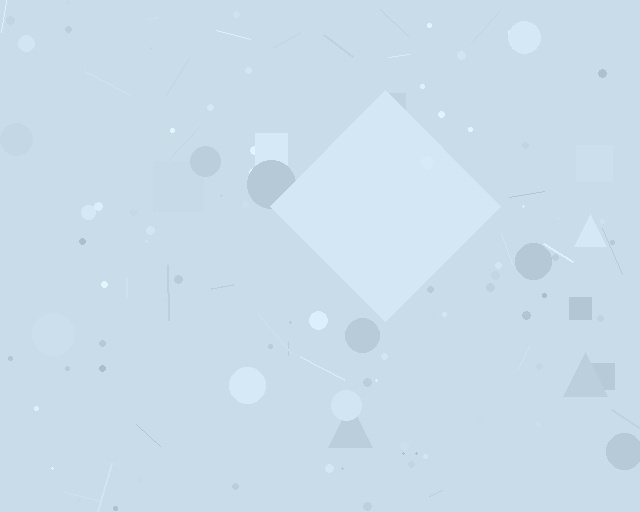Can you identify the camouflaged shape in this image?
The camouflaged shape is a diamond.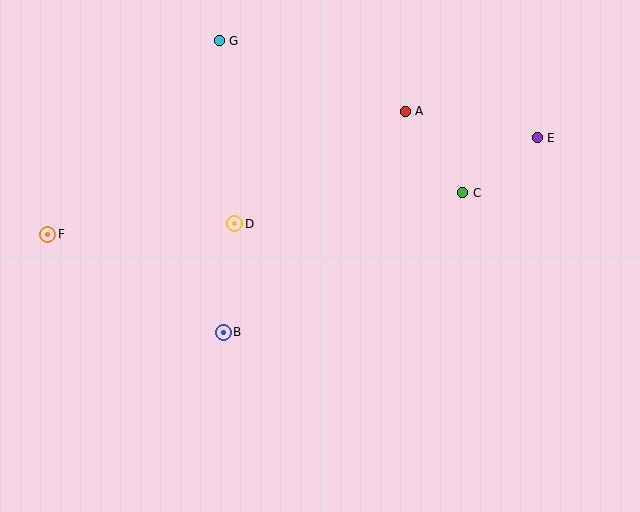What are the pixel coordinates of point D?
Point D is at (235, 224).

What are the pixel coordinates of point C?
Point C is at (463, 193).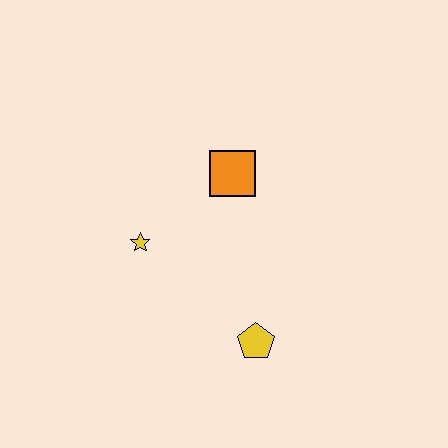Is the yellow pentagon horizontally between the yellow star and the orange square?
No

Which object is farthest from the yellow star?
The yellow pentagon is farthest from the yellow star.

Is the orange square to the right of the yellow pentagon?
No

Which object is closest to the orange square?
The yellow star is closest to the orange square.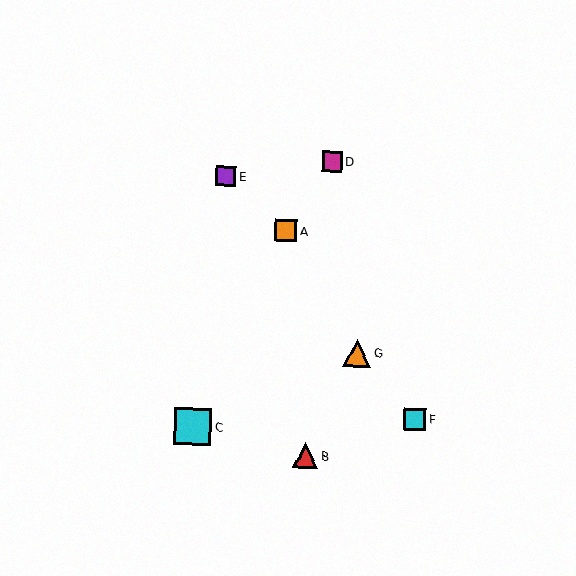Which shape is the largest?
The cyan square (labeled C) is the largest.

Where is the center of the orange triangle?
The center of the orange triangle is at (357, 353).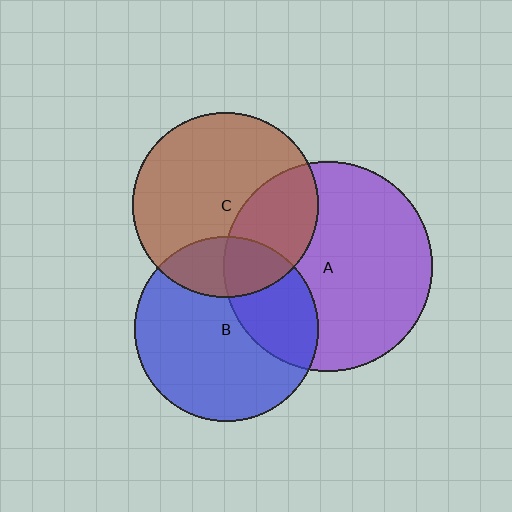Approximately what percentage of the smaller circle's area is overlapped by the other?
Approximately 30%.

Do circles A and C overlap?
Yes.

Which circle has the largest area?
Circle A (purple).